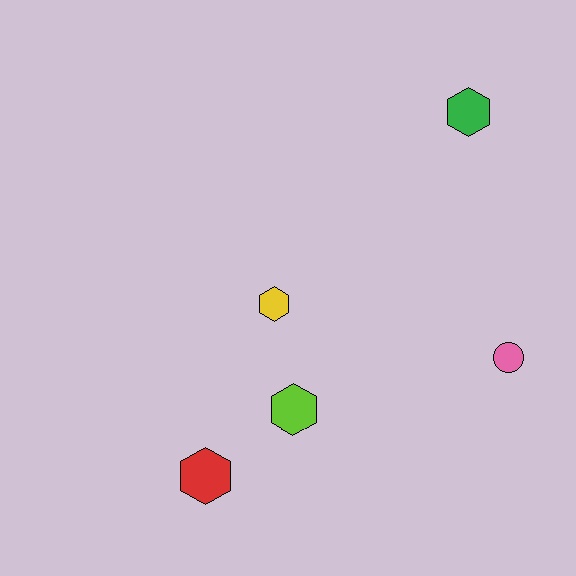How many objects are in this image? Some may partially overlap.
There are 5 objects.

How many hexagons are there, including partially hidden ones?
There are 4 hexagons.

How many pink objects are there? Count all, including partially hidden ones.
There is 1 pink object.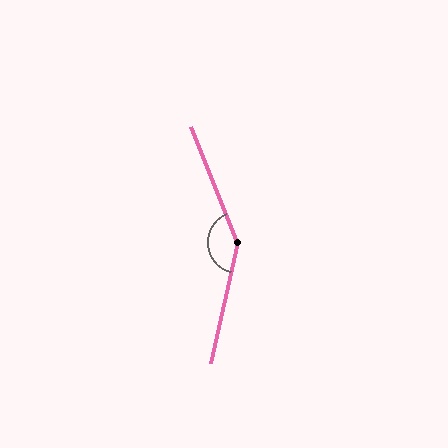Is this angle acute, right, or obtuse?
It is obtuse.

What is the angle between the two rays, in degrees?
Approximately 145 degrees.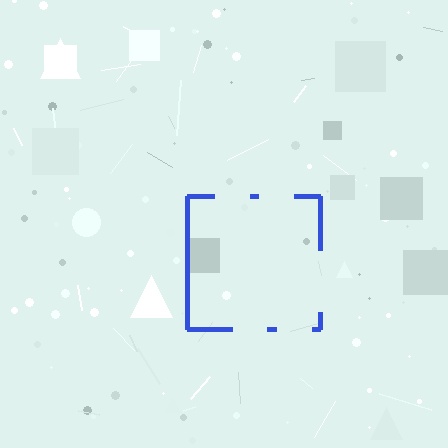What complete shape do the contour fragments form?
The contour fragments form a square.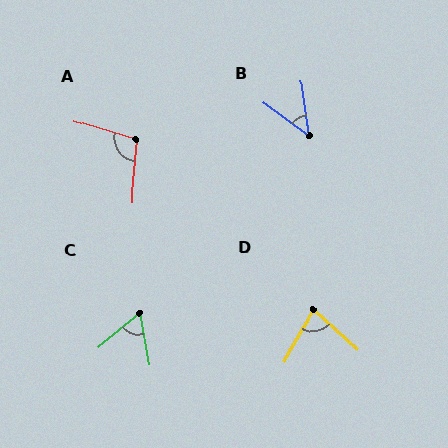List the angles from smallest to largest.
B (46°), C (60°), D (78°), A (102°).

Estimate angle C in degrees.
Approximately 60 degrees.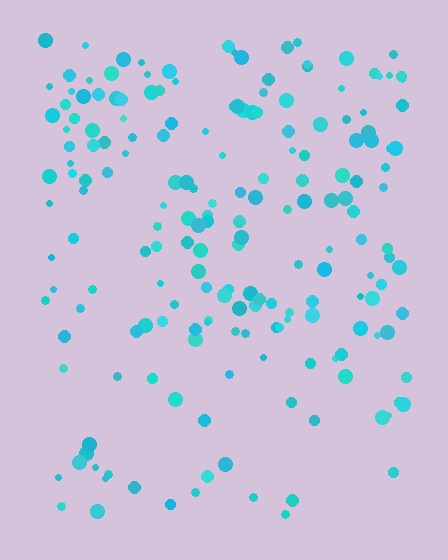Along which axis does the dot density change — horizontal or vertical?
Vertical.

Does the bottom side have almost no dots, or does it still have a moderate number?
Still a moderate number, just noticeably fewer than the top.